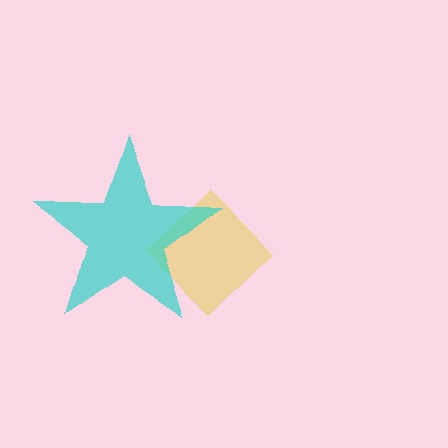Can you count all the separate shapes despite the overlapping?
Yes, there are 2 separate shapes.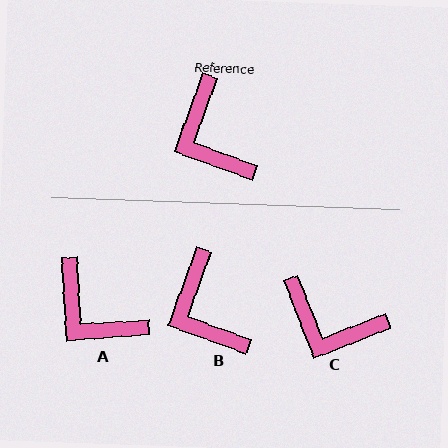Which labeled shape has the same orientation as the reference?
B.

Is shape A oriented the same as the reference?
No, it is off by about 24 degrees.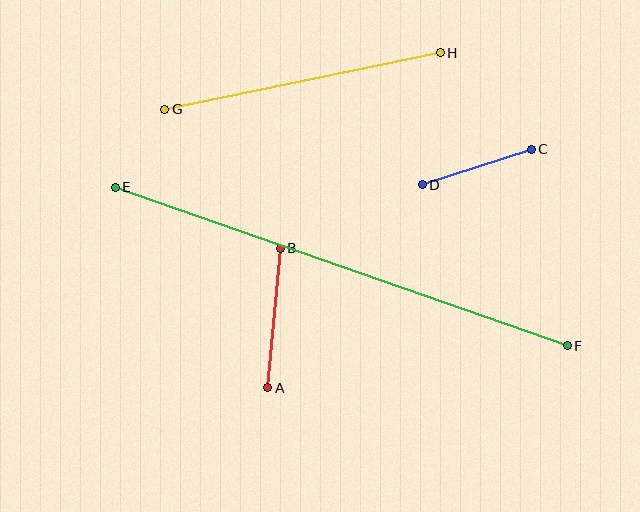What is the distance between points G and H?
The distance is approximately 281 pixels.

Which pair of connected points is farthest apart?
Points E and F are farthest apart.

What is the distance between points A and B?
The distance is approximately 140 pixels.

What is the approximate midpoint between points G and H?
The midpoint is at approximately (303, 81) pixels.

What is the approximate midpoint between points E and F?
The midpoint is at approximately (341, 266) pixels.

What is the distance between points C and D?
The distance is approximately 114 pixels.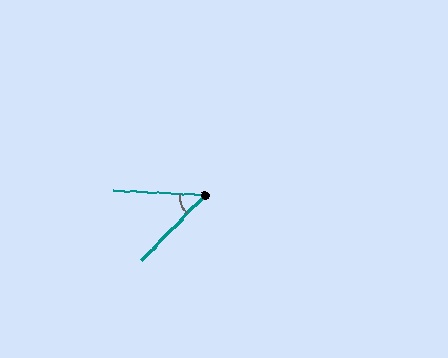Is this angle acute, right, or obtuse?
It is acute.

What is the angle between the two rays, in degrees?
Approximately 49 degrees.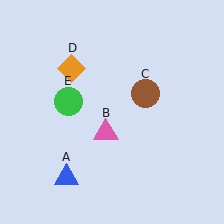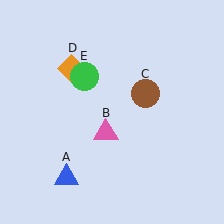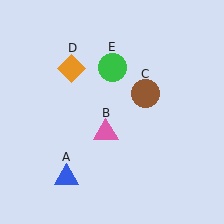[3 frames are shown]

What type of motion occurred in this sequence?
The green circle (object E) rotated clockwise around the center of the scene.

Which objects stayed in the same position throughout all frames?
Blue triangle (object A) and pink triangle (object B) and brown circle (object C) and orange diamond (object D) remained stationary.